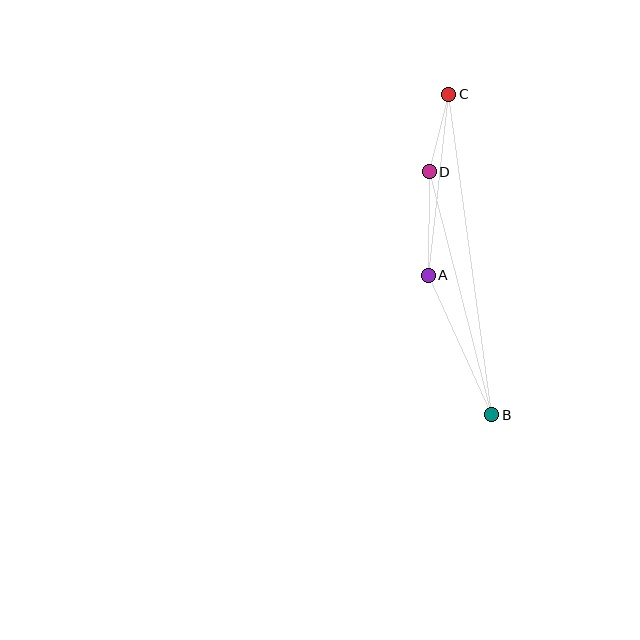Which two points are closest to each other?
Points C and D are closest to each other.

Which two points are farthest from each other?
Points B and C are farthest from each other.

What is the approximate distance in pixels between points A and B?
The distance between A and B is approximately 153 pixels.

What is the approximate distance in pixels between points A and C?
The distance between A and C is approximately 182 pixels.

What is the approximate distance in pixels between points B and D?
The distance between B and D is approximately 251 pixels.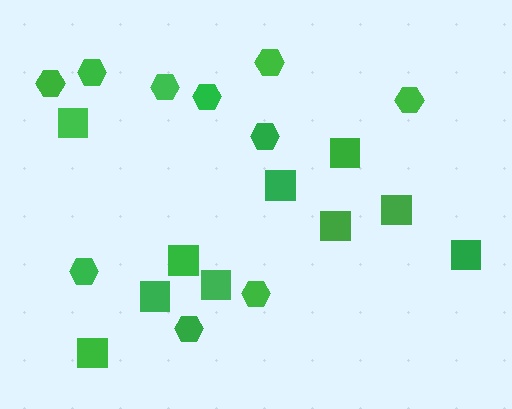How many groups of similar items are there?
There are 2 groups: one group of hexagons (10) and one group of squares (10).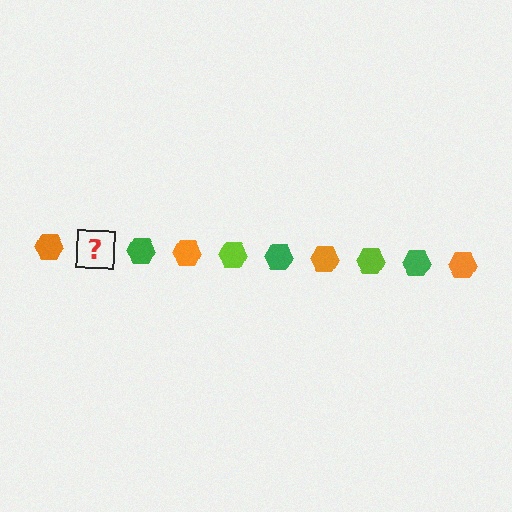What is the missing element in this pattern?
The missing element is a lime hexagon.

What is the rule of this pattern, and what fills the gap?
The rule is that the pattern cycles through orange, lime, green hexagons. The gap should be filled with a lime hexagon.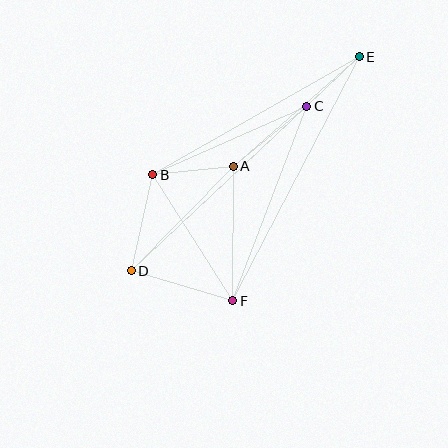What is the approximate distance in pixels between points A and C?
The distance between A and C is approximately 95 pixels.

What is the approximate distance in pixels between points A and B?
The distance between A and B is approximately 81 pixels.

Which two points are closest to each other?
Points C and E are closest to each other.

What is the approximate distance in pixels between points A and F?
The distance between A and F is approximately 134 pixels.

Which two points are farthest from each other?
Points D and E are farthest from each other.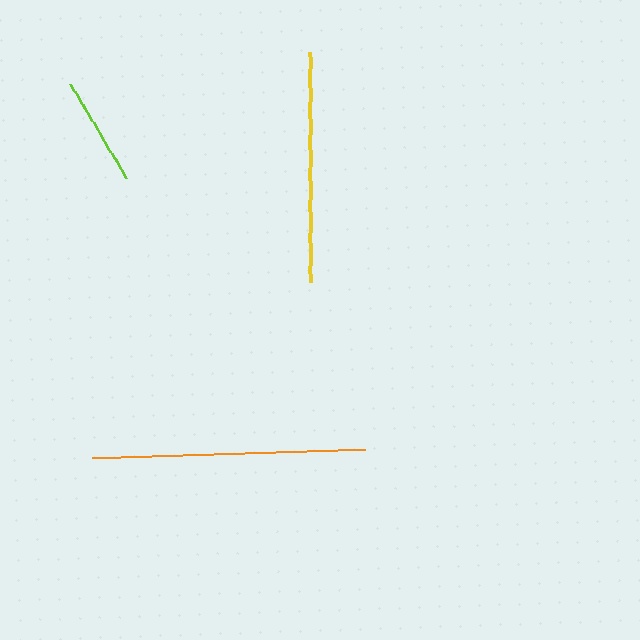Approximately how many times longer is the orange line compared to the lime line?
The orange line is approximately 2.5 times the length of the lime line.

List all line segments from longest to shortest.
From longest to shortest: orange, yellow, lime.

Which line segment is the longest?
The orange line is the longest at approximately 273 pixels.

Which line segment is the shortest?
The lime line is the shortest at approximately 109 pixels.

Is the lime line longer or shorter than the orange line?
The orange line is longer than the lime line.